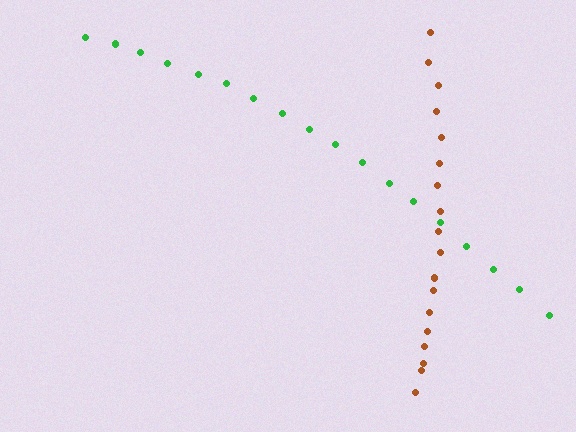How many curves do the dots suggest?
There are 2 distinct paths.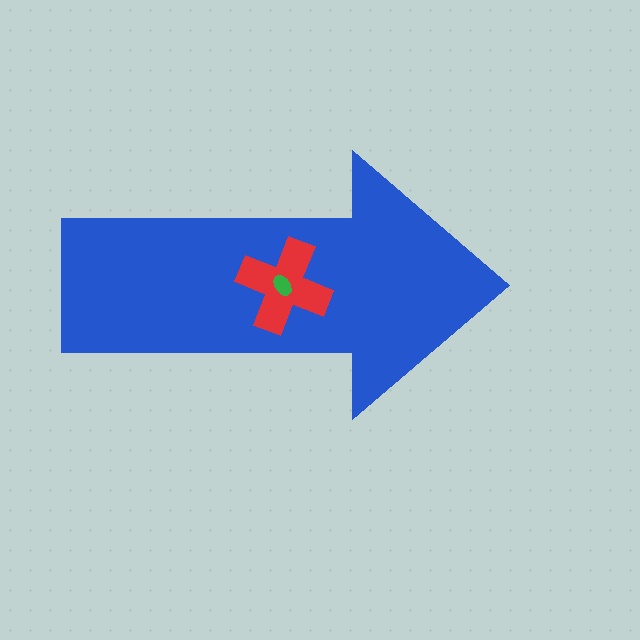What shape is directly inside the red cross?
The green ellipse.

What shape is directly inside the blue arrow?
The red cross.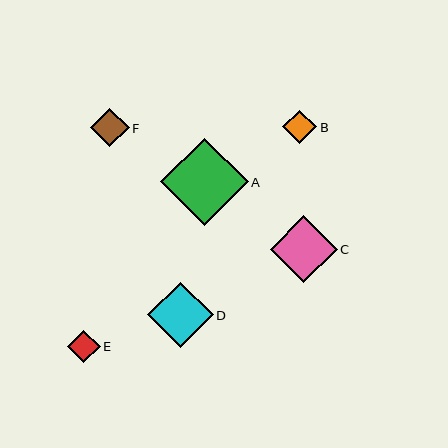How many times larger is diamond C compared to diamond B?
Diamond C is approximately 2.0 times the size of diamond B.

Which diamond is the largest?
Diamond A is the largest with a size of approximately 87 pixels.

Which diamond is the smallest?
Diamond E is the smallest with a size of approximately 32 pixels.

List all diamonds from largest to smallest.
From largest to smallest: A, C, D, F, B, E.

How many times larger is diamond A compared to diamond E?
Diamond A is approximately 2.7 times the size of diamond E.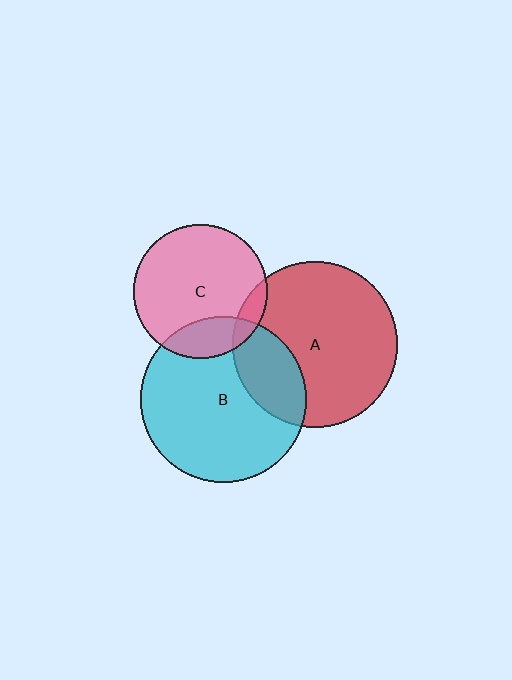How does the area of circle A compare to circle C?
Approximately 1.5 times.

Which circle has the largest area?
Circle B (cyan).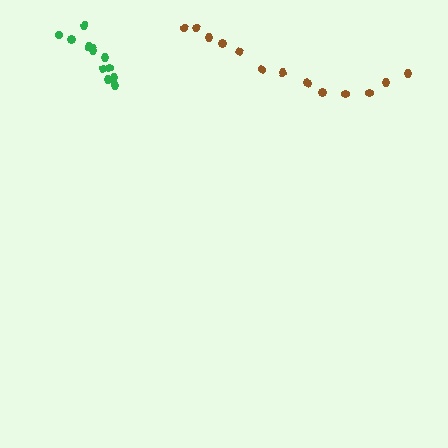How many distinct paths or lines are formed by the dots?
There are 2 distinct paths.